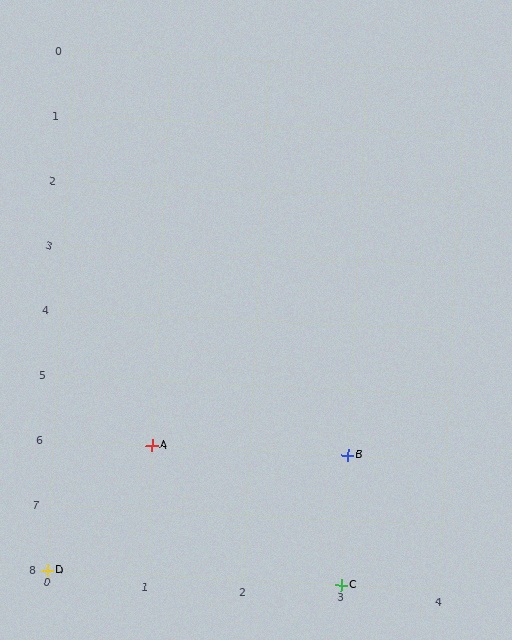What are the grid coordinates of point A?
Point A is at grid coordinates (1, 6).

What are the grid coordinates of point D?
Point D is at grid coordinates (0, 8).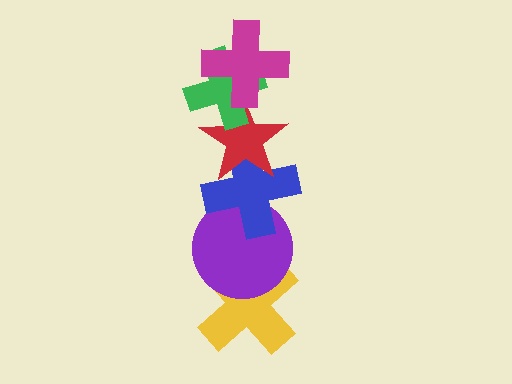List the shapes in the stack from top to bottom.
From top to bottom: the magenta cross, the green cross, the red star, the blue cross, the purple circle, the yellow cross.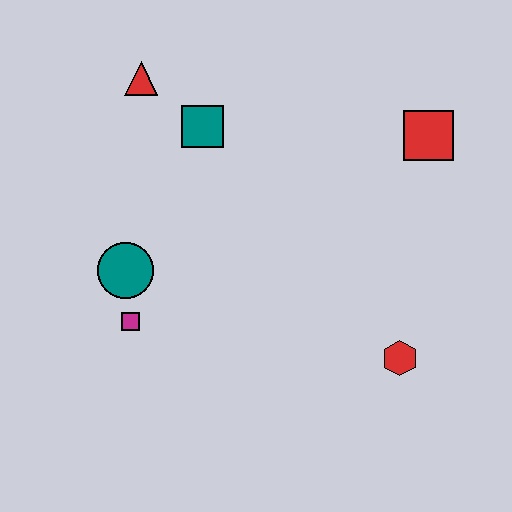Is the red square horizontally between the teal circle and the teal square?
No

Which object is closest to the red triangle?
The teal square is closest to the red triangle.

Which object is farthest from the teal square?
The red hexagon is farthest from the teal square.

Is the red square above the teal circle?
Yes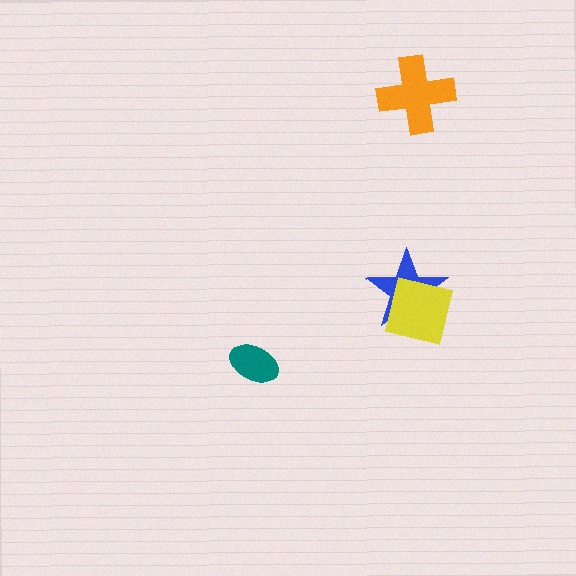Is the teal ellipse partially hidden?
No, no other shape covers it.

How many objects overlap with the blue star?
1 object overlaps with the blue star.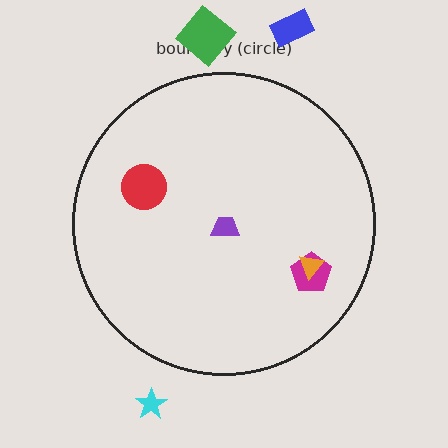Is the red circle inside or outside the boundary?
Inside.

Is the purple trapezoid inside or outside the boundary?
Inside.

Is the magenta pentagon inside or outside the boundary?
Inside.